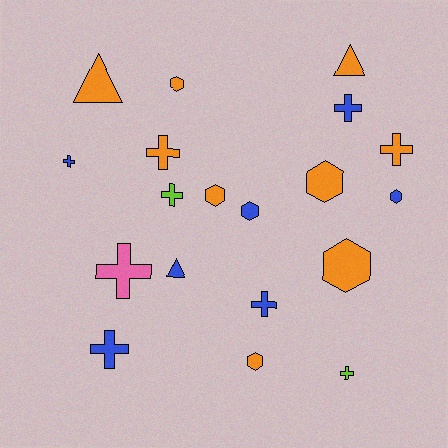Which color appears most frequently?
Orange, with 9 objects.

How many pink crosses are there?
There is 1 pink cross.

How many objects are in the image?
There are 19 objects.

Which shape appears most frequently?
Cross, with 9 objects.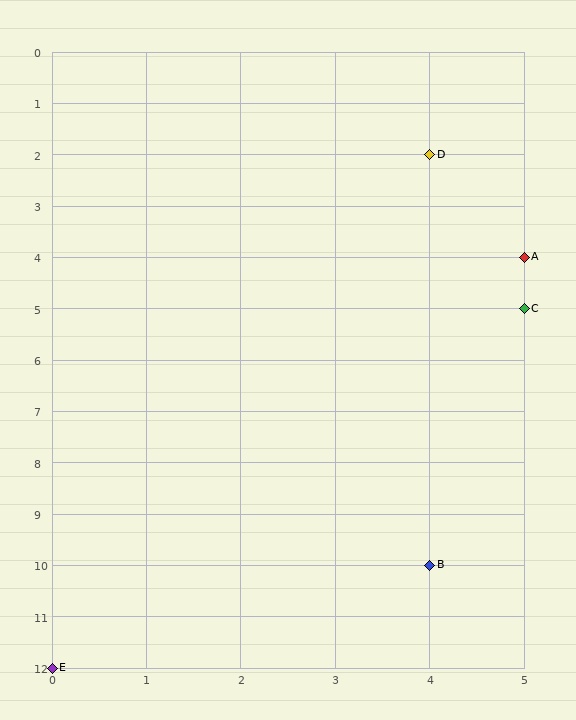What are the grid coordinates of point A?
Point A is at grid coordinates (5, 4).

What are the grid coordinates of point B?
Point B is at grid coordinates (4, 10).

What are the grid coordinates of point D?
Point D is at grid coordinates (4, 2).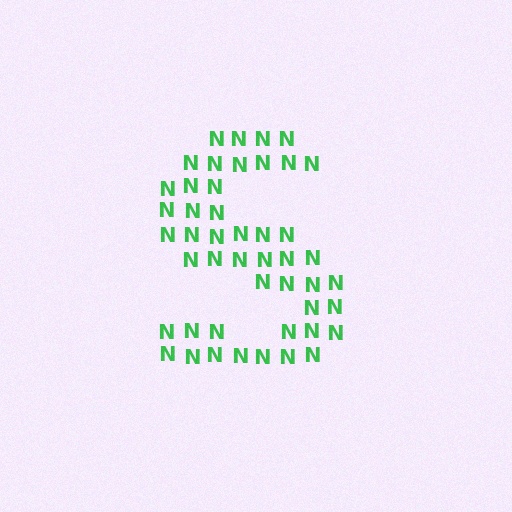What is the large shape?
The large shape is the letter S.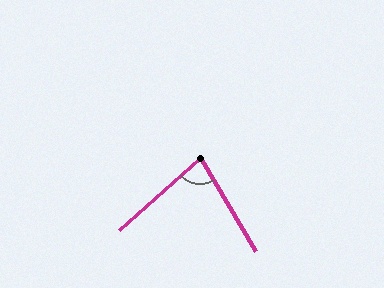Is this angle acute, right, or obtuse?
It is acute.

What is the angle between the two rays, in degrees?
Approximately 79 degrees.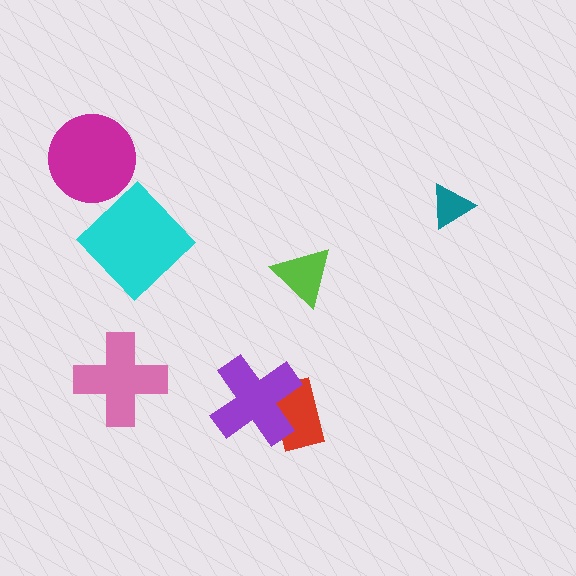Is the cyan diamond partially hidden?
No, no other shape covers it.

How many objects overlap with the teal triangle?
0 objects overlap with the teal triangle.